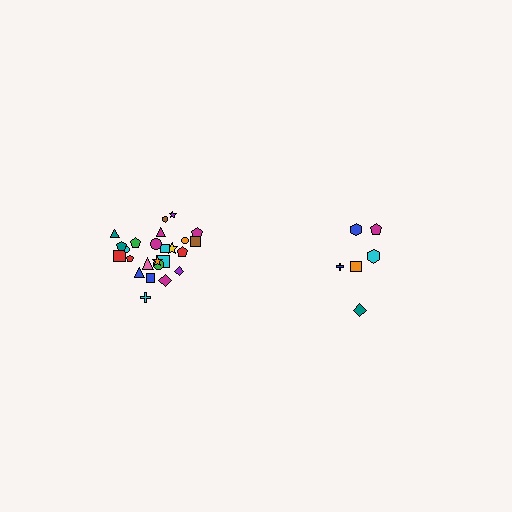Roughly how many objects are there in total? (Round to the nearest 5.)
Roughly 30 objects in total.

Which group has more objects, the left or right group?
The left group.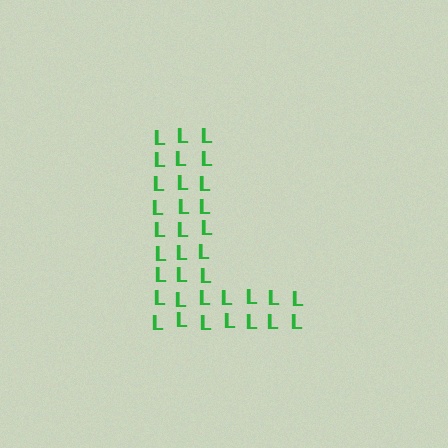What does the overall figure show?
The overall figure shows the letter L.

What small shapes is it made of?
It is made of small letter L's.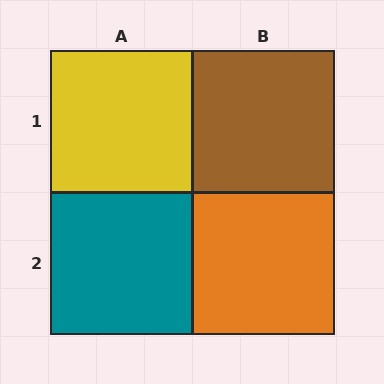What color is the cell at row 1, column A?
Yellow.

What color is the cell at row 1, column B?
Brown.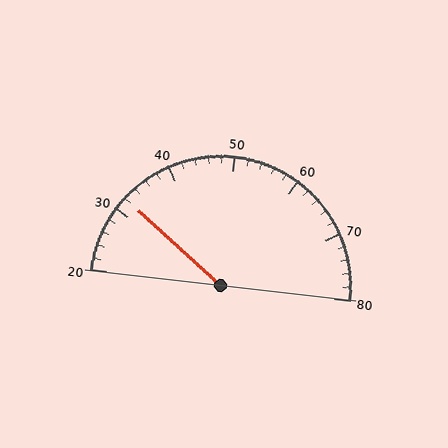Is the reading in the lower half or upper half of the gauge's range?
The reading is in the lower half of the range (20 to 80).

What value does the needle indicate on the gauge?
The needle indicates approximately 32.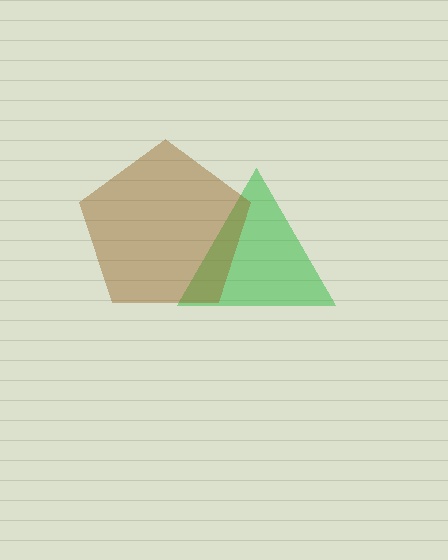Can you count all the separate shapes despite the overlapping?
Yes, there are 2 separate shapes.